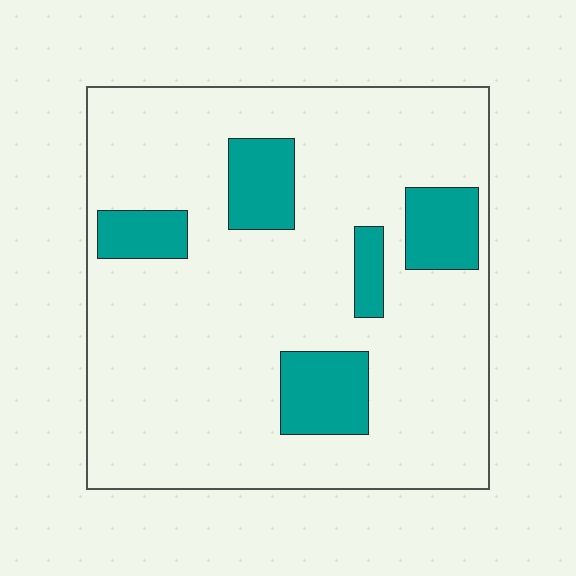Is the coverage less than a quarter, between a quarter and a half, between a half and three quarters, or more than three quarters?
Less than a quarter.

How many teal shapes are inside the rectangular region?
5.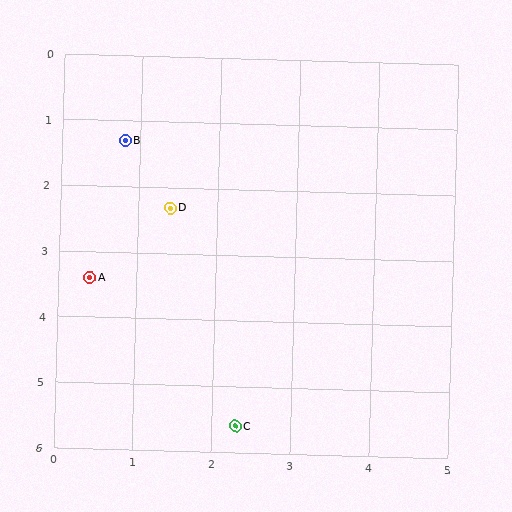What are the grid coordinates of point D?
Point D is at approximately (1.4, 2.3).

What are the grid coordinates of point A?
Point A is at approximately (0.4, 3.4).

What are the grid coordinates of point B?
Point B is at approximately (0.8, 1.3).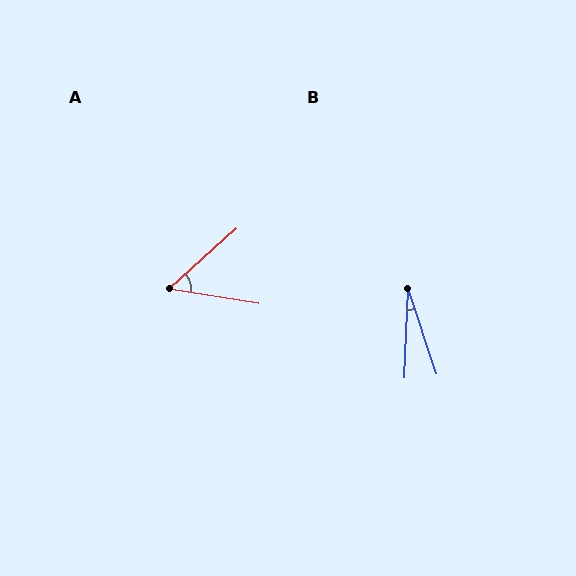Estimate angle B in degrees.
Approximately 21 degrees.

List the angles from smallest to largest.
B (21°), A (51°).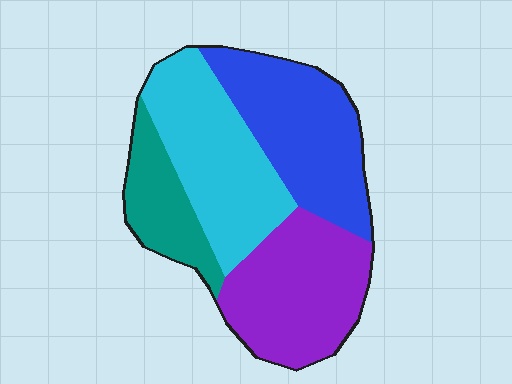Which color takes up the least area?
Teal, at roughly 15%.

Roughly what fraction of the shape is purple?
Purple covers about 30% of the shape.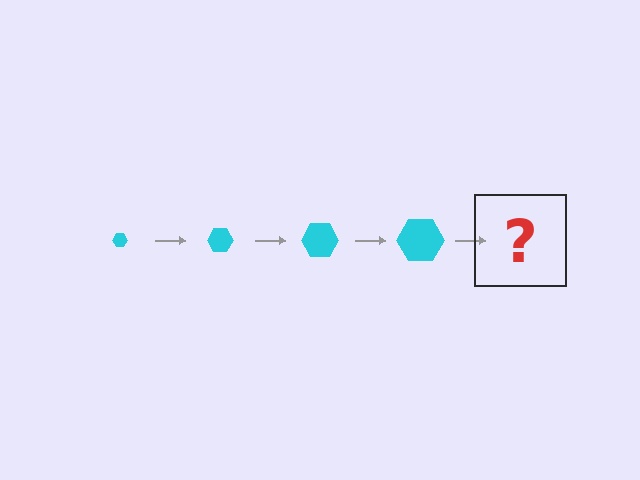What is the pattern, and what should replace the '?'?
The pattern is that the hexagon gets progressively larger each step. The '?' should be a cyan hexagon, larger than the previous one.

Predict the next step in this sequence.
The next step is a cyan hexagon, larger than the previous one.